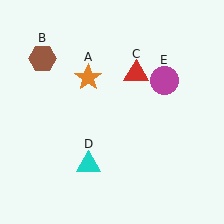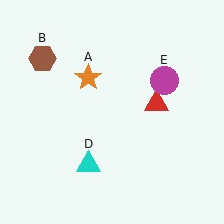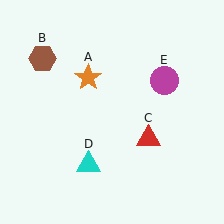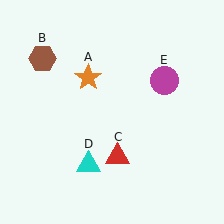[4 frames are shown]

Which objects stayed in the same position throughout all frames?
Orange star (object A) and brown hexagon (object B) and cyan triangle (object D) and magenta circle (object E) remained stationary.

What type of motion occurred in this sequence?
The red triangle (object C) rotated clockwise around the center of the scene.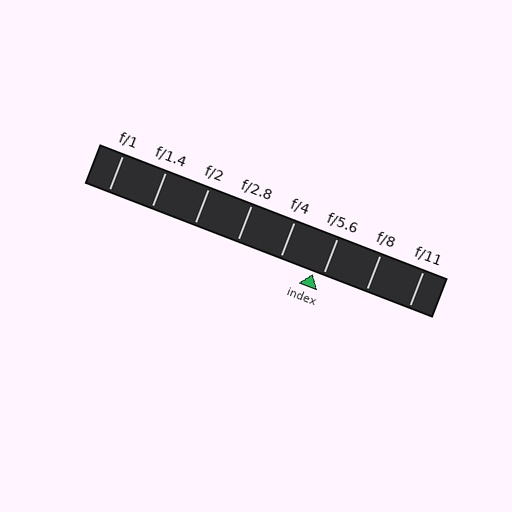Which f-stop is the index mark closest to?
The index mark is closest to f/5.6.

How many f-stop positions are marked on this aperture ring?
There are 8 f-stop positions marked.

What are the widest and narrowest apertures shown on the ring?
The widest aperture shown is f/1 and the narrowest is f/11.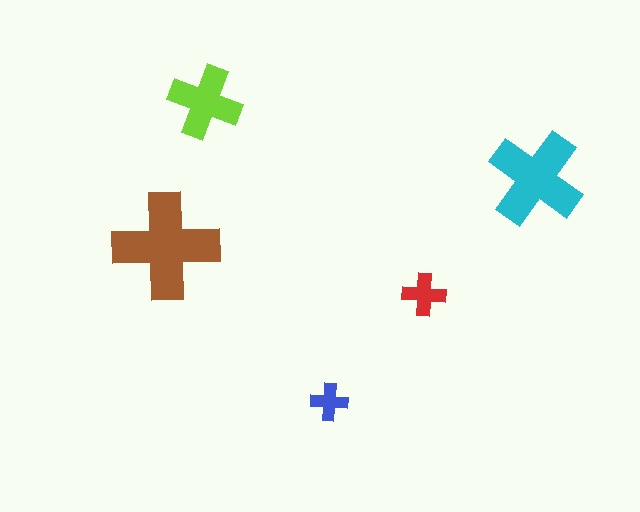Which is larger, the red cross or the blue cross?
The red one.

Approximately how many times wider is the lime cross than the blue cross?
About 2 times wider.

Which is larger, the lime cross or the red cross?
The lime one.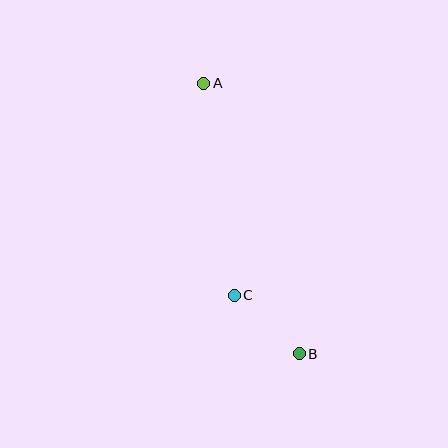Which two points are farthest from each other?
Points A and B are farthest from each other.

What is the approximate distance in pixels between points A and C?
The distance between A and C is approximately 215 pixels.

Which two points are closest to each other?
Points B and C are closest to each other.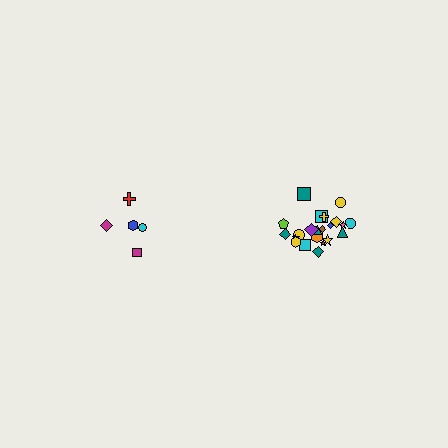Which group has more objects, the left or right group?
The right group.